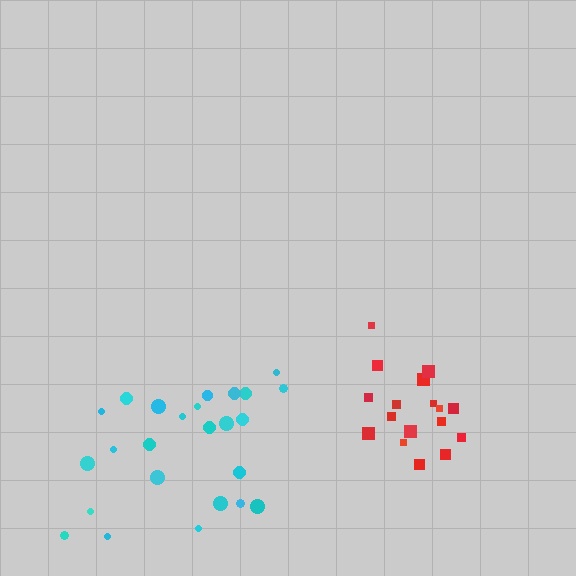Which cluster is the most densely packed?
Red.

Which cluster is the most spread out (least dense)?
Cyan.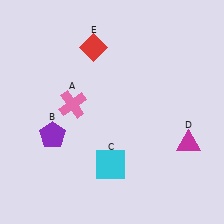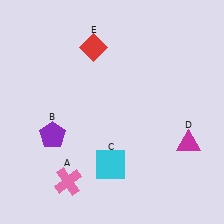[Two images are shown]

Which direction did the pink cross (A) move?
The pink cross (A) moved down.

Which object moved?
The pink cross (A) moved down.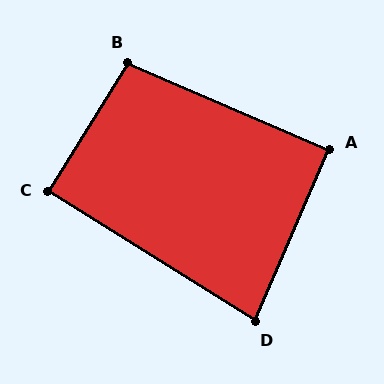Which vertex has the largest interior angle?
B, at approximately 99 degrees.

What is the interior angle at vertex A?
Approximately 90 degrees (approximately right).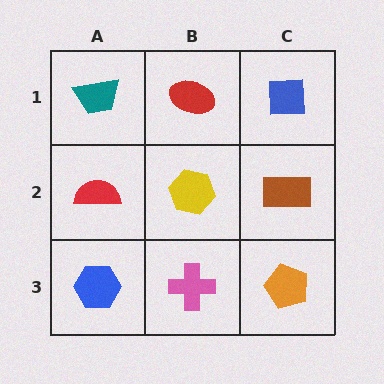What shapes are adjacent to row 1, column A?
A red semicircle (row 2, column A), a red ellipse (row 1, column B).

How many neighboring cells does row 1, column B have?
3.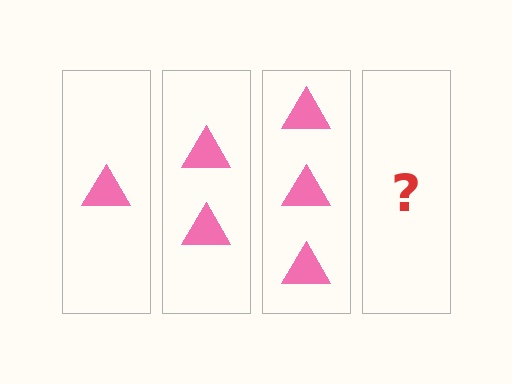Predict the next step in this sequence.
The next step is 4 triangles.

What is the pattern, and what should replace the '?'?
The pattern is that each step adds one more triangle. The '?' should be 4 triangles.